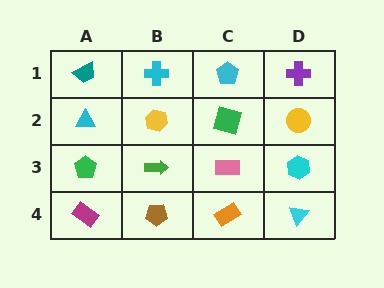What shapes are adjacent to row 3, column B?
A yellow hexagon (row 2, column B), a brown pentagon (row 4, column B), a green pentagon (row 3, column A), a pink rectangle (row 3, column C).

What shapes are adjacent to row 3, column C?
A green square (row 2, column C), an orange rectangle (row 4, column C), a green arrow (row 3, column B), a cyan hexagon (row 3, column D).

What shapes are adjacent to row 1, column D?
A yellow circle (row 2, column D), a cyan pentagon (row 1, column C).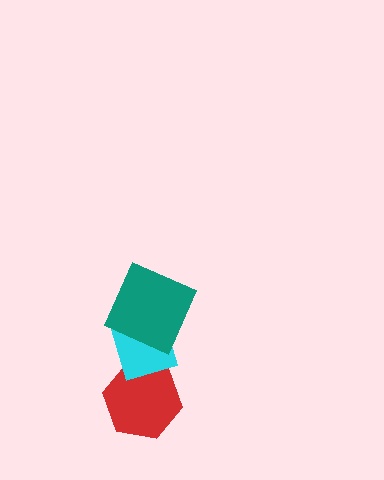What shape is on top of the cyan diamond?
The teal square is on top of the cyan diamond.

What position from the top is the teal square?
The teal square is 1st from the top.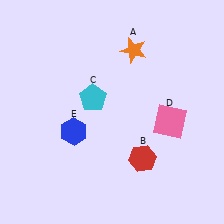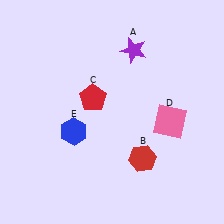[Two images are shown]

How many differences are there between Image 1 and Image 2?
There are 2 differences between the two images.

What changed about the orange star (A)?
In Image 1, A is orange. In Image 2, it changed to purple.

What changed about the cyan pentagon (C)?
In Image 1, C is cyan. In Image 2, it changed to red.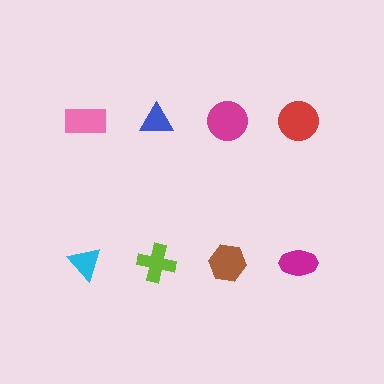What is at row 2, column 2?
A lime cross.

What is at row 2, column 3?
A brown hexagon.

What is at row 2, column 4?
A magenta ellipse.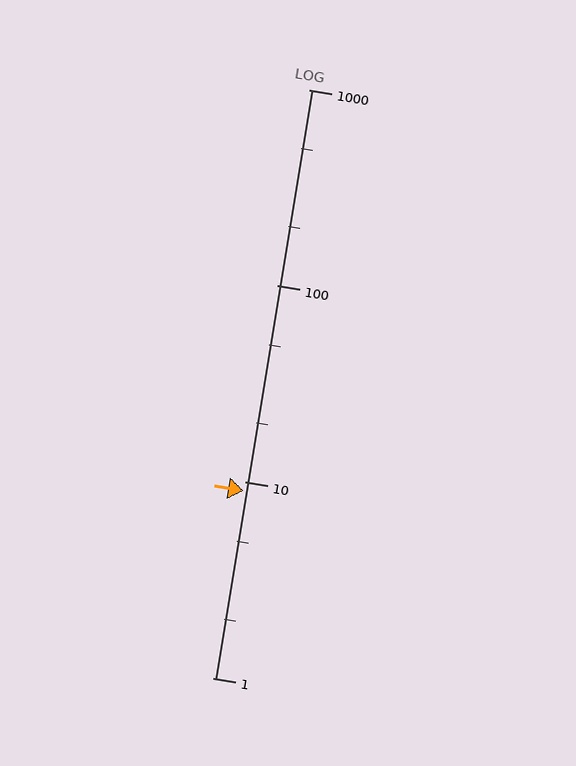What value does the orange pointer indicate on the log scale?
The pointer indicates approximately 9.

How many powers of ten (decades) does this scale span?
The scale spans 3 decades, from 1 to 1000.